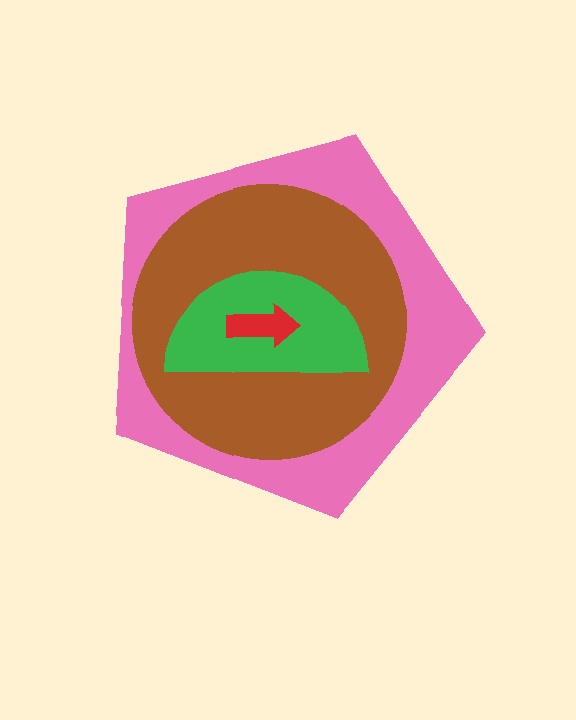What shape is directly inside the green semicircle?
The red arrow.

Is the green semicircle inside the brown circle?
Yes.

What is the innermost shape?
The red arrow.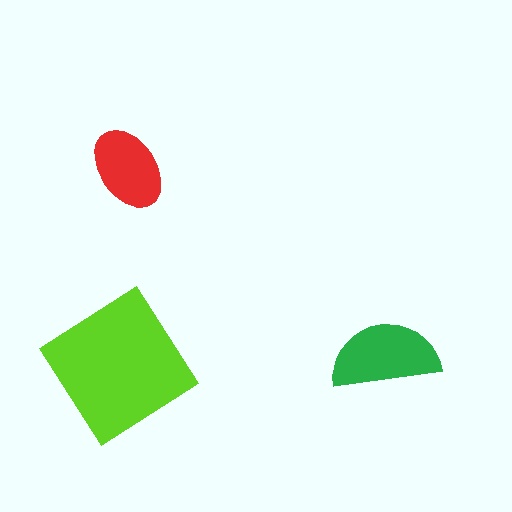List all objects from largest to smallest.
The lime diamond, the green semicircle, the red ellipse.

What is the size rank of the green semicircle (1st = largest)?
2nd.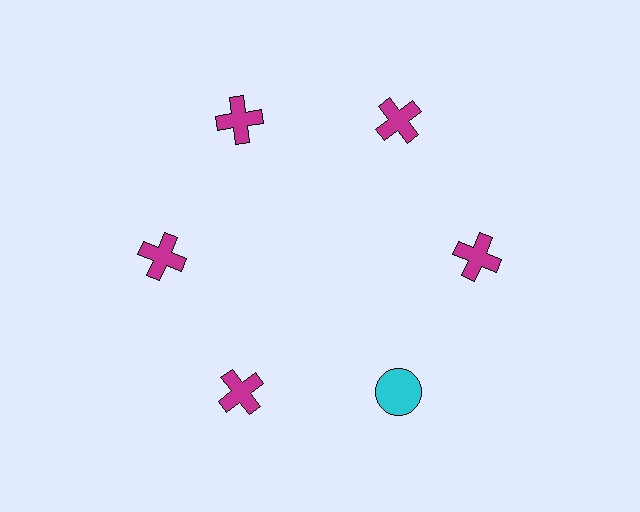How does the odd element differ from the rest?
It differs in both color (cyan instead of magenta) and shape (circle instead of cross).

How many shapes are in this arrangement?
There are 6 shapes arranged in a ring pattern.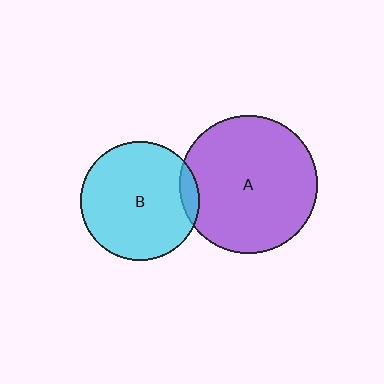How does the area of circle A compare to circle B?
Approximately 1.3 times.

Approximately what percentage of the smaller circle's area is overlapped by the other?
Approximately 10%.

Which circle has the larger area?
Circle A (purple).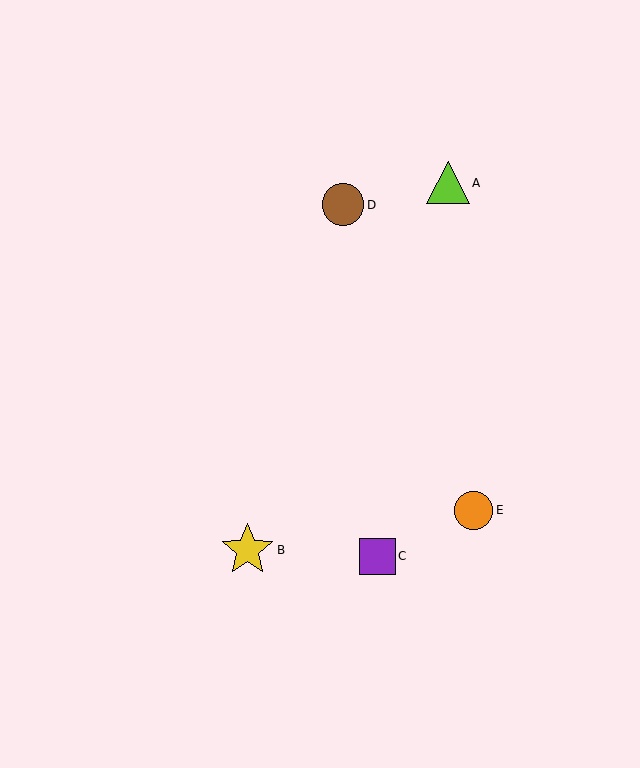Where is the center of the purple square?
The center of the purple square is at (377, 556).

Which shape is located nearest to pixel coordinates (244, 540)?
The yellow star (labeled B) at (248, 550) is nearest to that location.